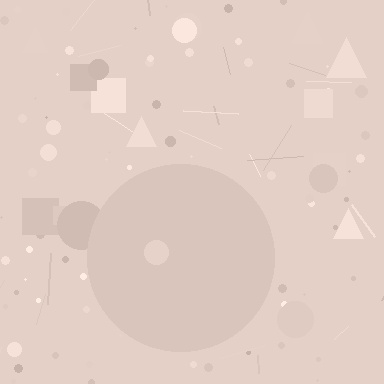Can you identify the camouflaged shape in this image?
The camouflaged shape is a circle.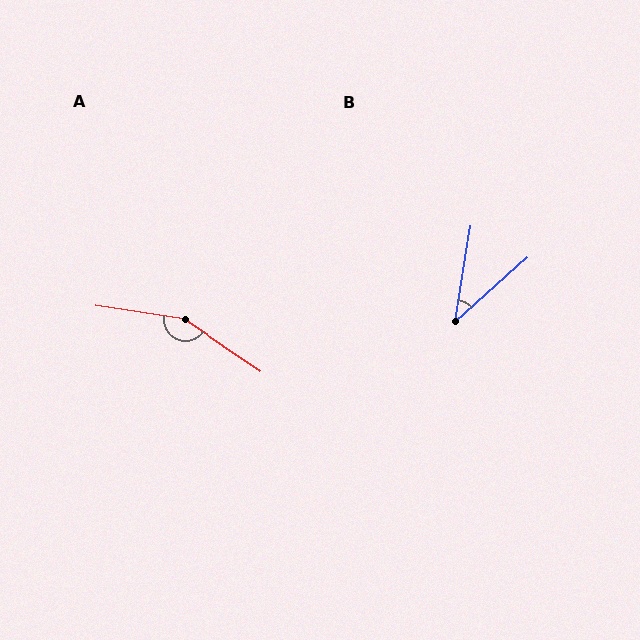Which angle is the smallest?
B, at approximately 40 degrees.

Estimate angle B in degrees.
Approximately 40 degrees.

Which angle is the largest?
A, at approximately 154 degrees.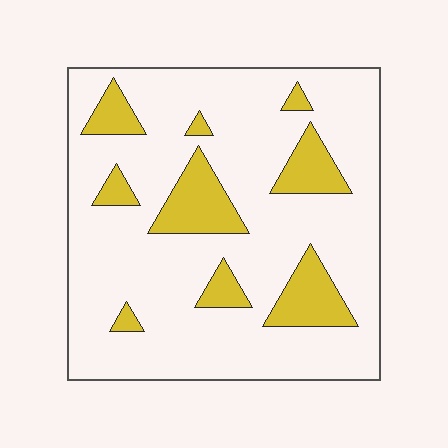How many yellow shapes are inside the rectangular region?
9.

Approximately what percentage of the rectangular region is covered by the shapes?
Approximately 20%.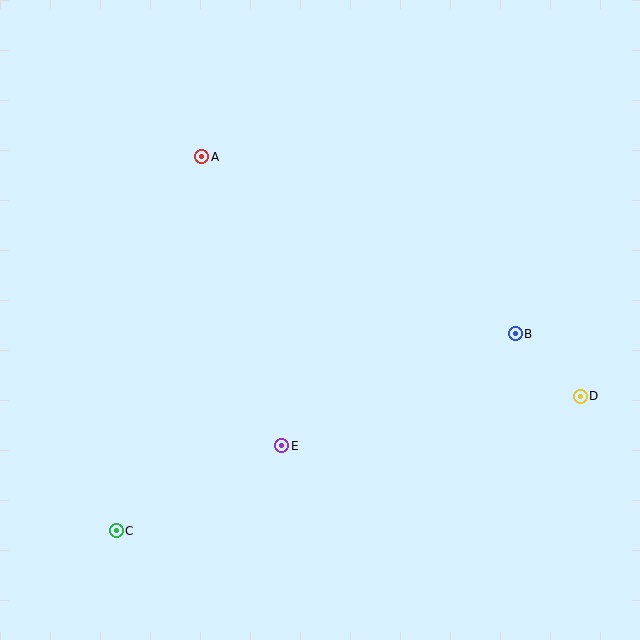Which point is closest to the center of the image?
Point E at (282, 446) is closest to the center.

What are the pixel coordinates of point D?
Point D is at (580, 396).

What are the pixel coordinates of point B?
Point B is at (515, 334).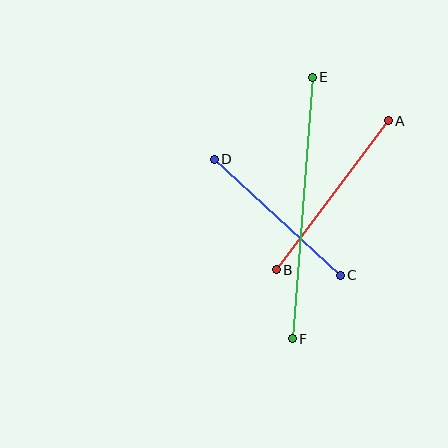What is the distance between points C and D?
The distance is approximately 171 pixels.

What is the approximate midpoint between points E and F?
The midpoint is at approximately (302, 208) pixels.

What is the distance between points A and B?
The distance is approximately 186 pixels.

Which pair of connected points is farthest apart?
Points E and F are farthest apart.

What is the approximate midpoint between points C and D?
The midpoint is at approximately (277, 217) pixels.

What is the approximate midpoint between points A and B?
The midpoint is at approximately (332, 195) pixels.